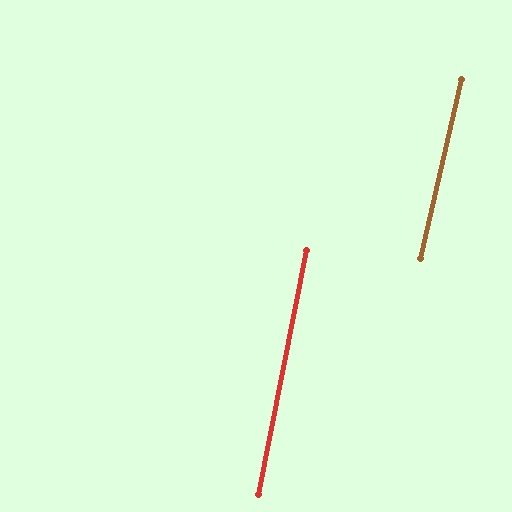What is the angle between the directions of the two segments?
Approximately 2 degrees.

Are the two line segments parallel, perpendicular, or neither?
Parallel — their directions differ by only 1.7°.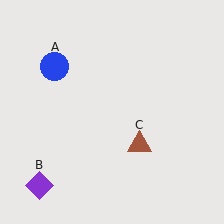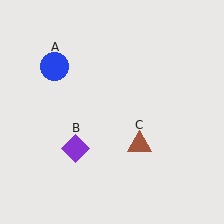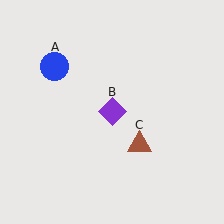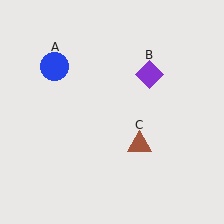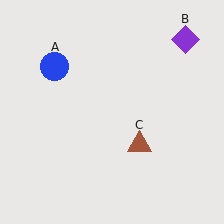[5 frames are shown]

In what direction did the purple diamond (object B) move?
The purple diamond (object B) moved up and to the right.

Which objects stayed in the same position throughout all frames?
Blue circle (object A) and brown triangle (object C) remained stationary.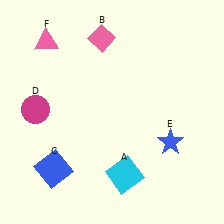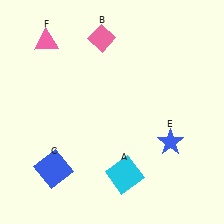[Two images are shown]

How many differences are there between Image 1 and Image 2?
There is 1 difference between the two images.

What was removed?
The magenta circle (D) was removed in Image 2.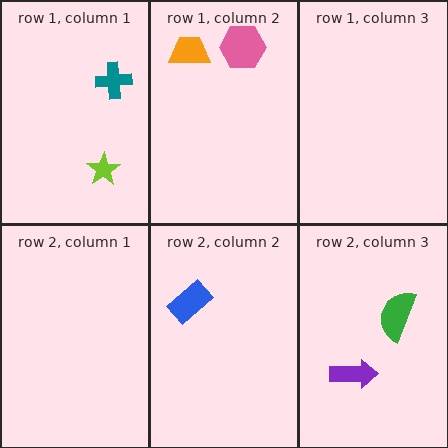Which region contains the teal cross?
The row 1, column 1 region.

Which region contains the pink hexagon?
The row 1, column 2 region.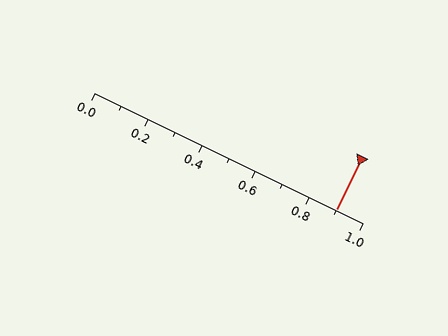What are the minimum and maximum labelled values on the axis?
The axis runs from 0.0 to 1.0.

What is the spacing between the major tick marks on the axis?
The major ticks are spaced 0.2 apart.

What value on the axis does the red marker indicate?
The marker indicates approximately 0.9.